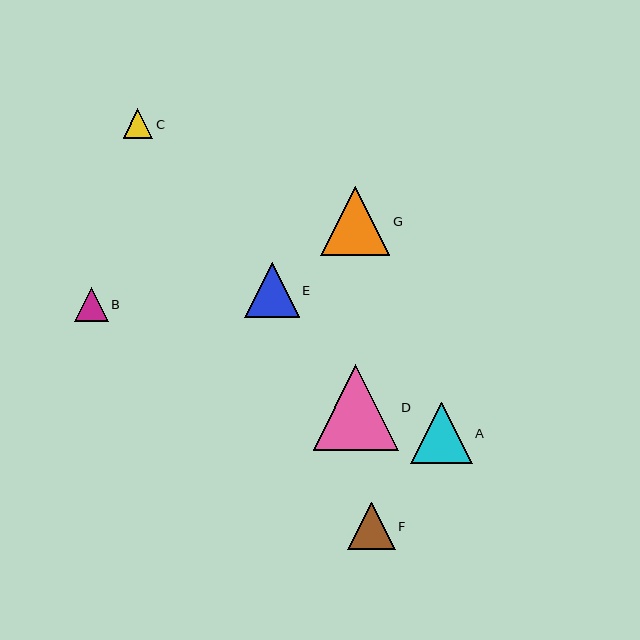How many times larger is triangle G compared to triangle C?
Triangle G is approximately 2.3 times the size of triangle C.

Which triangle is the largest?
Triangle D is the largest with a size of approximately 85 pixels.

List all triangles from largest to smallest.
From largest to smallest: D, G, A, E, F, B, C.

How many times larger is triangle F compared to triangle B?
Triangle F is approximately 1.4 times the size of triangle B.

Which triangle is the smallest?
Triangle C is the smallest with a size of approximately 30 pixels.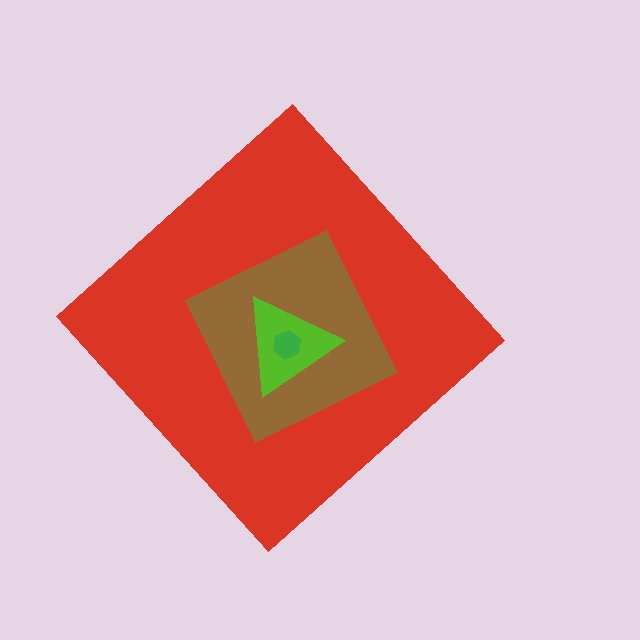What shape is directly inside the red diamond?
The brown square.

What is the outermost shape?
The red diamond.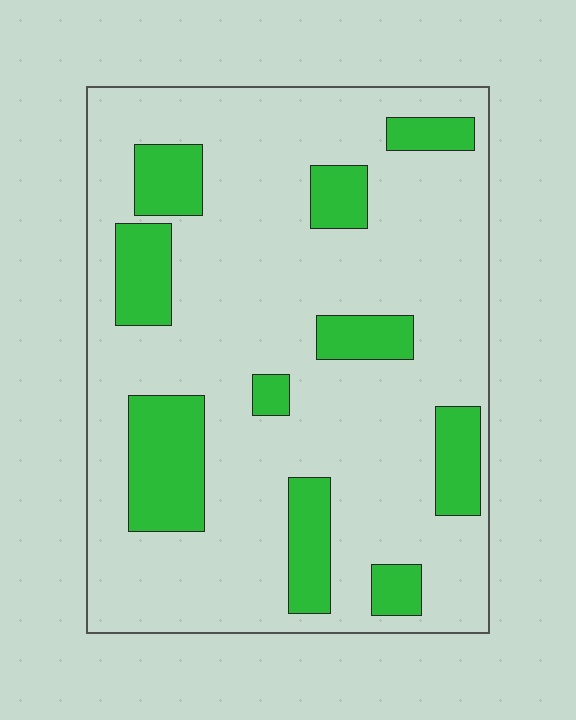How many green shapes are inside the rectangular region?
10.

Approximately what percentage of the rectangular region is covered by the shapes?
Approximately 20%.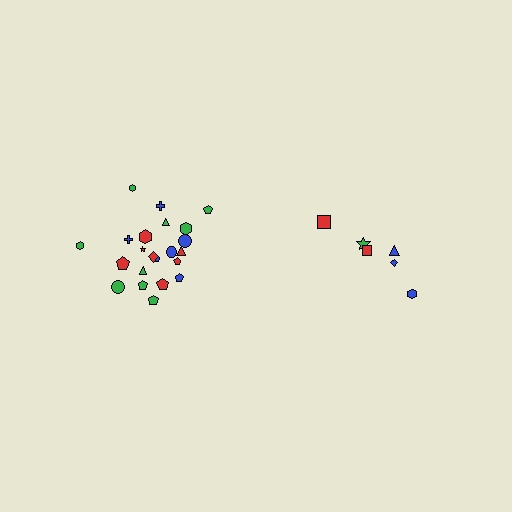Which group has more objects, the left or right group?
The left group.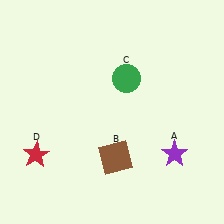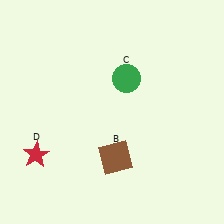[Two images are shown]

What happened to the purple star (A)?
The purple star (A) was removed in Image 2. It was in the bottom-right area of Image 1.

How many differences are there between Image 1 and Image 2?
There is 1 difference between the two images.